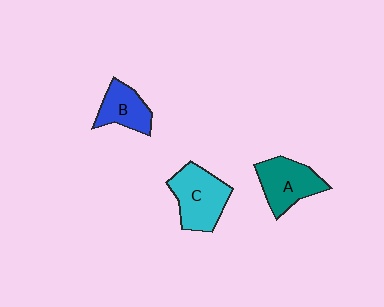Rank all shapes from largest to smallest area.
From largest to smallest: C (cyan), A (teal), B (blue).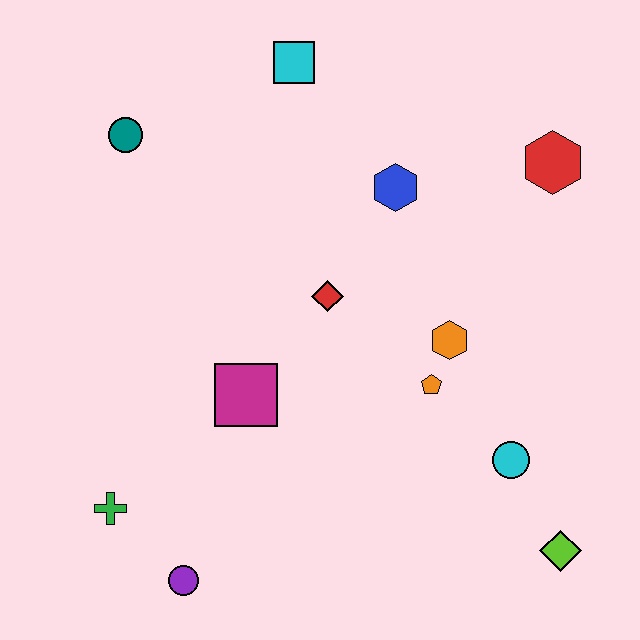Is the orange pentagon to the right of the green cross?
Yes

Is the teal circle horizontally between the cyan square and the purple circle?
No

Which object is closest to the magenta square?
The red diamond is closest to the magenta square.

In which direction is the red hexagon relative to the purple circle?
The red hexagon is above the purple circle.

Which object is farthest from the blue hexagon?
The purple circle is farthest from the blue hexagon.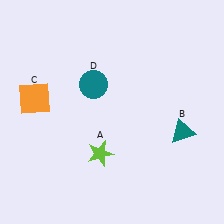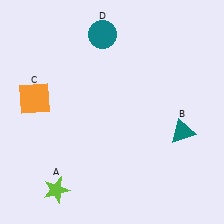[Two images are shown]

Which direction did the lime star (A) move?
The lime star (A) moved left.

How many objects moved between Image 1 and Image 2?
2 objects moved between the two images.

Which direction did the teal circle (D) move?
The teal circle (D) moved up.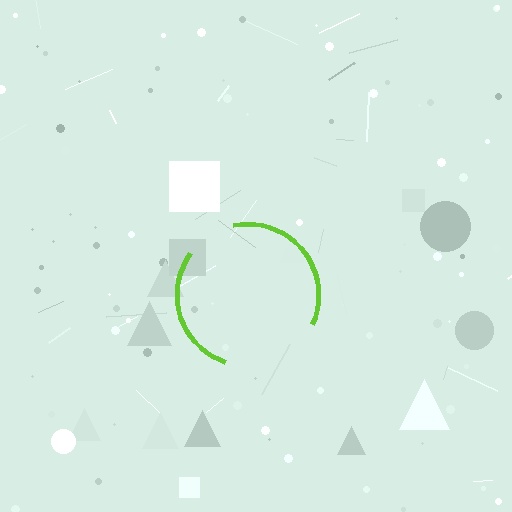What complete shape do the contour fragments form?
The contour fragments form a circle.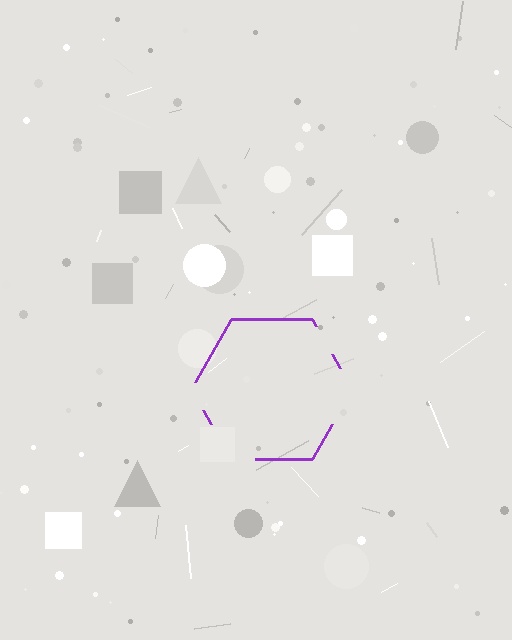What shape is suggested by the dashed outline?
The dashed outline suggests a hexagon.